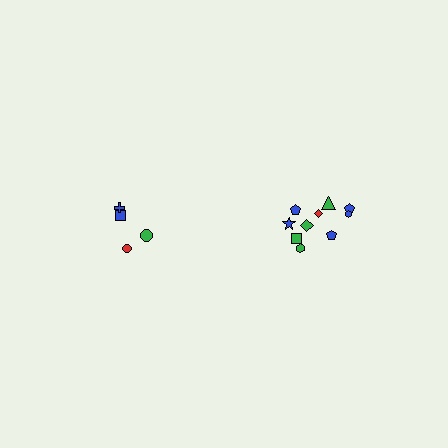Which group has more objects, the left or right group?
The right group.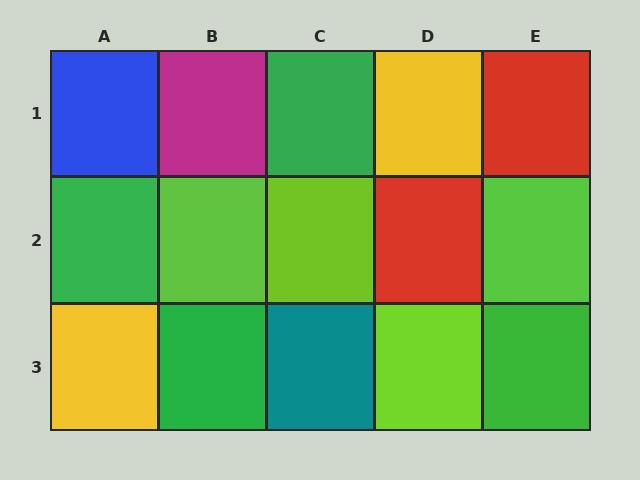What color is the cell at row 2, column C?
Lime.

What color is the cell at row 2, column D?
Red.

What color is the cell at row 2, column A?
Green.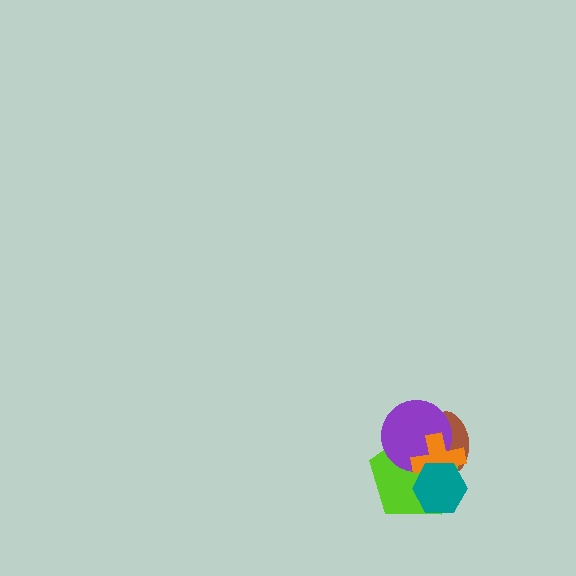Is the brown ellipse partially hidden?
Yes, it is partially covered by another shape.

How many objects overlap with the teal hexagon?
3 objects overlap with the teal hexagon.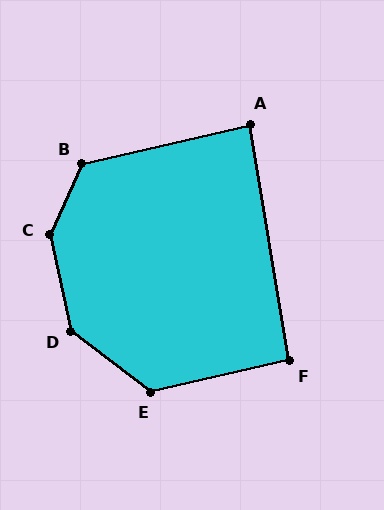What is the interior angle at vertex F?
Approximately 94 degrees (approximately right).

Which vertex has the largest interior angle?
C, at approximately 144 degrees.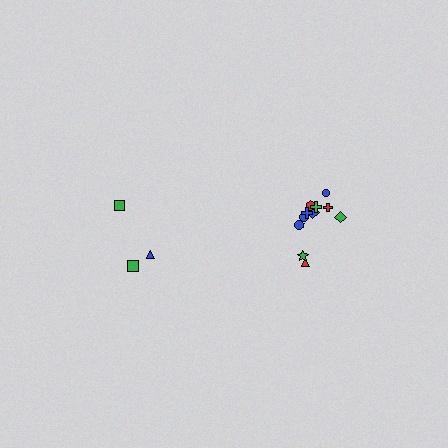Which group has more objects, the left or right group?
The right group.